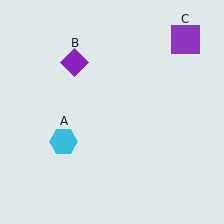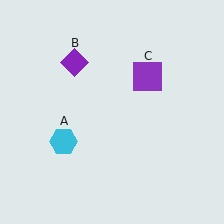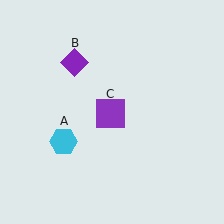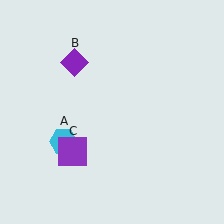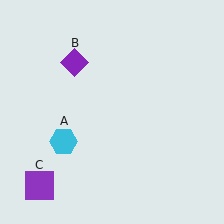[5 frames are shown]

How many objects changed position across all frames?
1 object changed position: purple square (object C).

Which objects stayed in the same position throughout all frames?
Cyan hexagon (object A) and purple diamond (object B) remained stationary.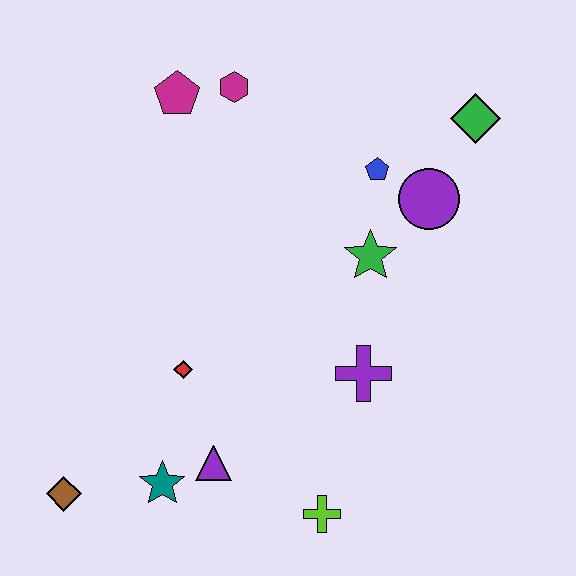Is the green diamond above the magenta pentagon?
No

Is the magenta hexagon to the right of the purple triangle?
Yes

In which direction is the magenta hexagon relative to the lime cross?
The magenta hexagon is above the lime cross.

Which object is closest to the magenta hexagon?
The magenta pentagon is closest to the magenta hexagon.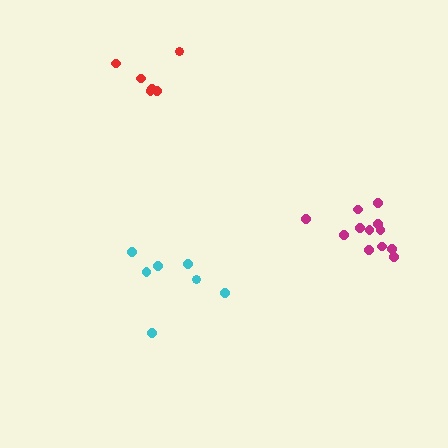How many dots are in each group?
Group 1: 12 dots, Group 2: 6 dots, Group 3: 7 dots (25 total).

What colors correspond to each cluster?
The clusters are colored: magenta, red, cyan.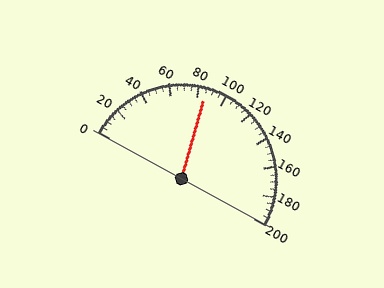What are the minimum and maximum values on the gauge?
The gauge ranges from 0 to 200.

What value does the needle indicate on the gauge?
The needle indicates approximately 85.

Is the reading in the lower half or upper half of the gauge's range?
The reading is in the lower half of the range (0 to 200).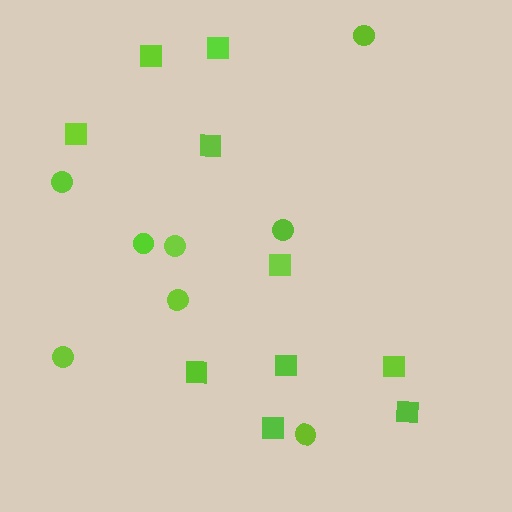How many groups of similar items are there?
There are 2 groups: one group of circles (8) and one group of squares (10).